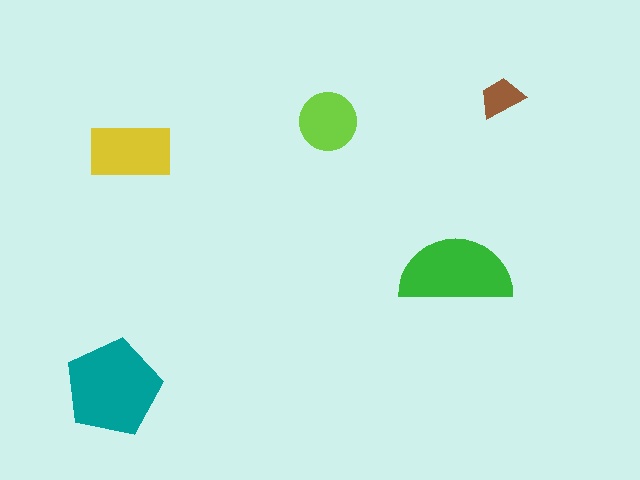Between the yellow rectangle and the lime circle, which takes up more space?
The yellow rectangle.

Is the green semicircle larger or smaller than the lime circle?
Larger.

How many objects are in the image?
There are 5 objects in the image.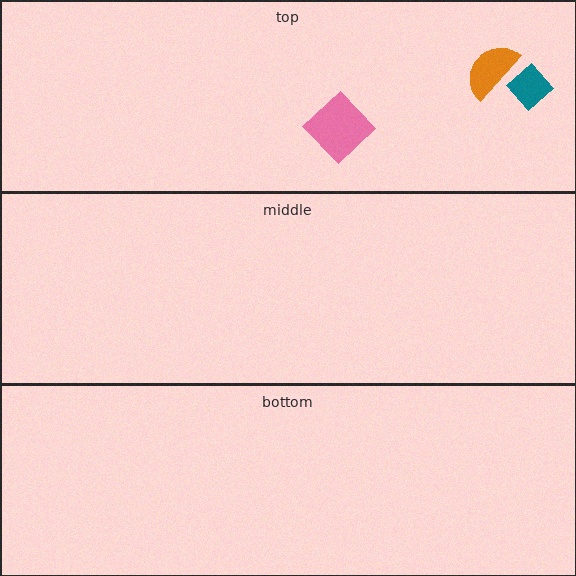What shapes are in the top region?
The orange semicircle, the pink diamond, the teal diamond.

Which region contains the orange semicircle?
The top region.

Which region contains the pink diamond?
The top region.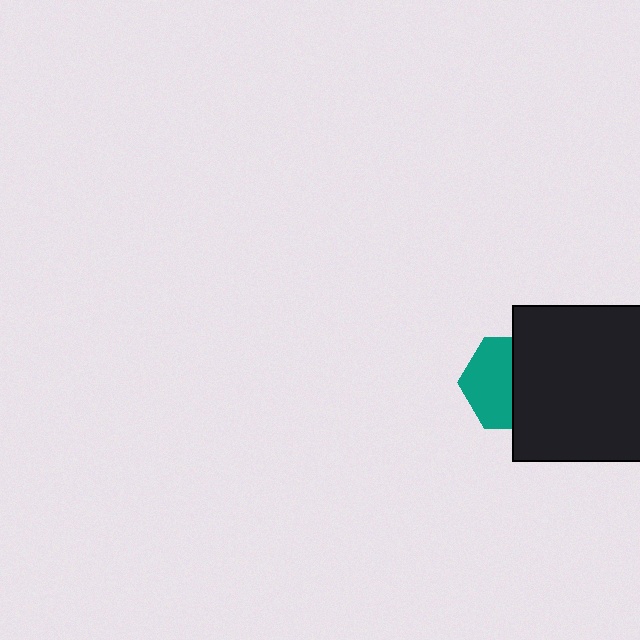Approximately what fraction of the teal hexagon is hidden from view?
Roughly 49% of the teal hexagon is hidden behind the black square.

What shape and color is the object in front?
The object in front is a black square.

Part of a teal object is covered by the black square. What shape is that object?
It is a hexagon.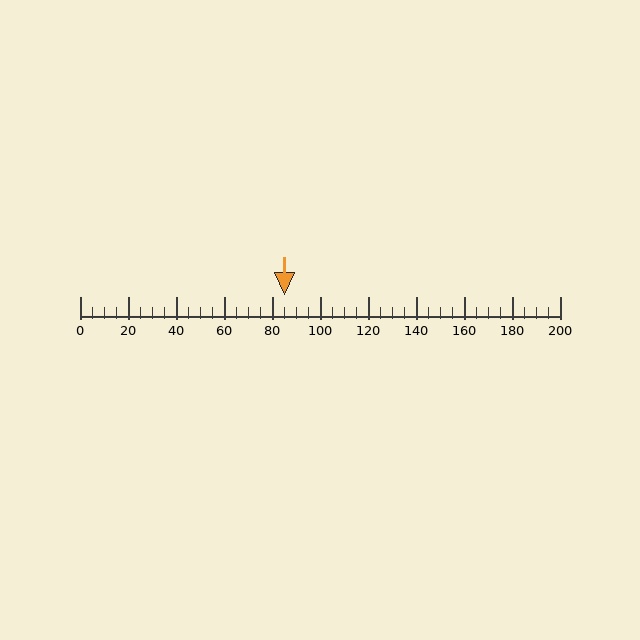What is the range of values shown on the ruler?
The ruler shows values from 0 to 200.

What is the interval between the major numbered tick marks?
The major tick marks are spaced 20 units apart.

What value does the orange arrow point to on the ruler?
The orange arrow points to approximately 85.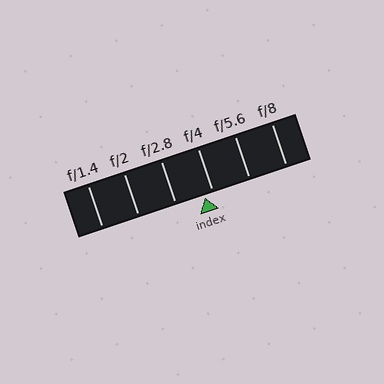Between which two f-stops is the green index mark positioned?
The index mark is between f/2.8 and f/4.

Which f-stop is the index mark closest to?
The index mark is closest to f/4.